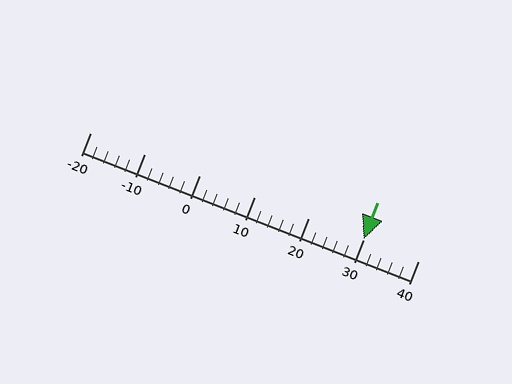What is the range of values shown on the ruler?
The ruler shows values from -20 to 40.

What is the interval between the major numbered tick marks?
The major tick marks are spaced 10 units apart.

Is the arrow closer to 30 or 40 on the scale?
The arrow is closer to 30.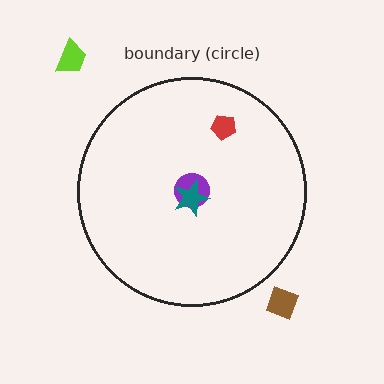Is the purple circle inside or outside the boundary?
Inside.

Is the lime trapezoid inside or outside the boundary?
Outside.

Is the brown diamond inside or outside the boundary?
Outside.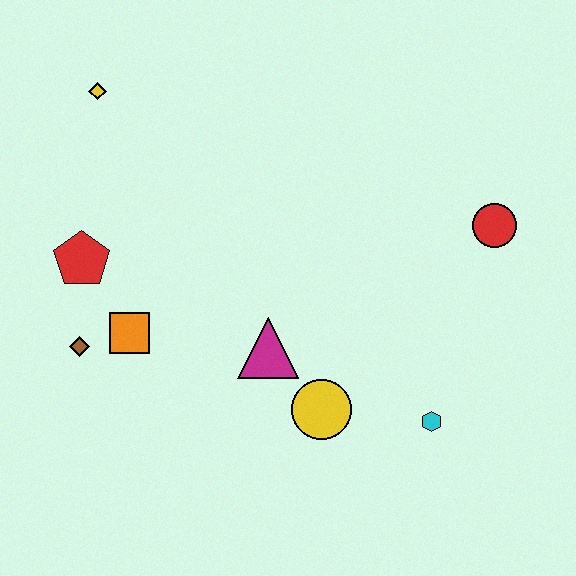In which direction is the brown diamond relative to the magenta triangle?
The brown diamond is to the left of the magenta triangle.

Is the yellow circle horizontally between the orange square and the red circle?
Yes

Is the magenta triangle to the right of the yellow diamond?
Yes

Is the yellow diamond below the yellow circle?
No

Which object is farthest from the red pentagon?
The red circle is farthest from the red pentagon.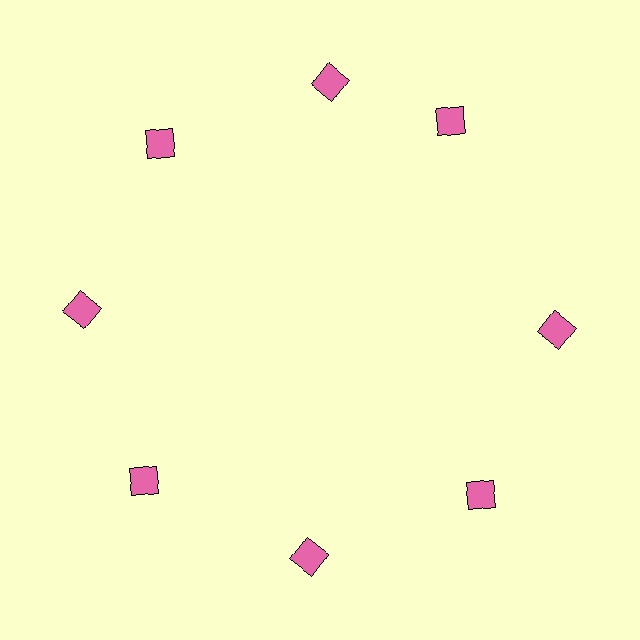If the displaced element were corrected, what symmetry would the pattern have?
It would have 8-fold rotational symmetry — the pattern would map onto itself every 45 degrees.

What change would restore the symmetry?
The symmetry would be restored by rotating it back into even spacing with its neighbors so that all 8 diamonds sit at equal angles and equal distance from the center.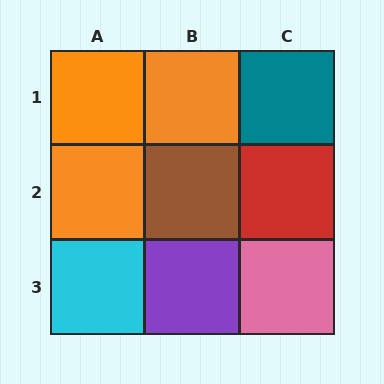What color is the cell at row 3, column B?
Purple.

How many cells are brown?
1 cell is brown.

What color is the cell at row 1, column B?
Orange.